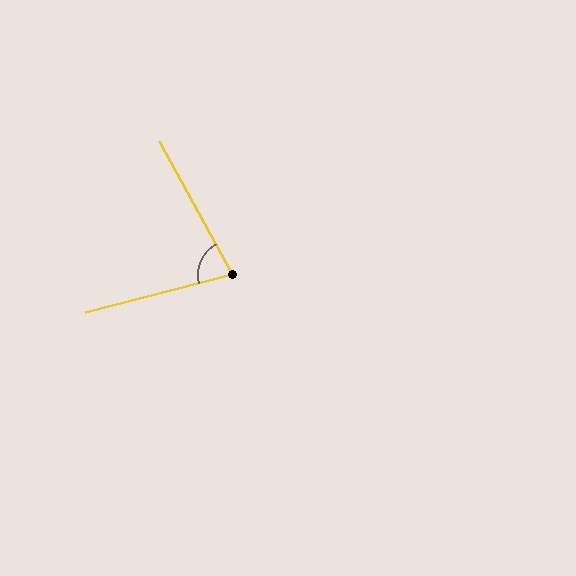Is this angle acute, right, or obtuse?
It is acute.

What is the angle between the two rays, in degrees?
Approximately 75 degrees.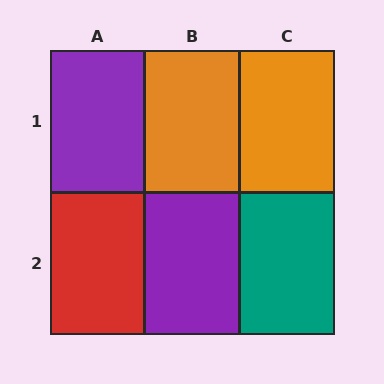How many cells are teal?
1 cell is teal.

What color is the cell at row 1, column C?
Orange.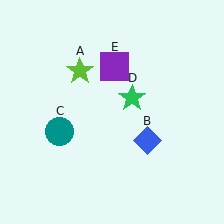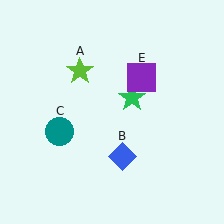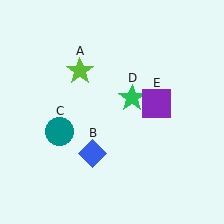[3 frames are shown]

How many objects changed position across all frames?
2 objects changed position: blue diamond (object B), purple square (object E).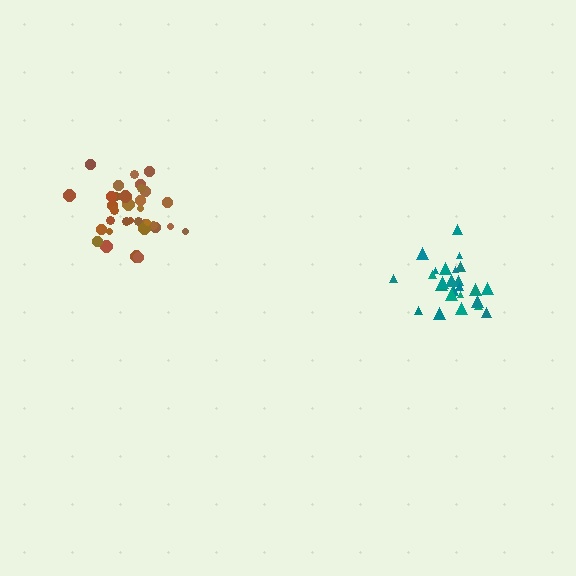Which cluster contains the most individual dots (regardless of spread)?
Brown (34).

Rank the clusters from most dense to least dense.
brown, teal.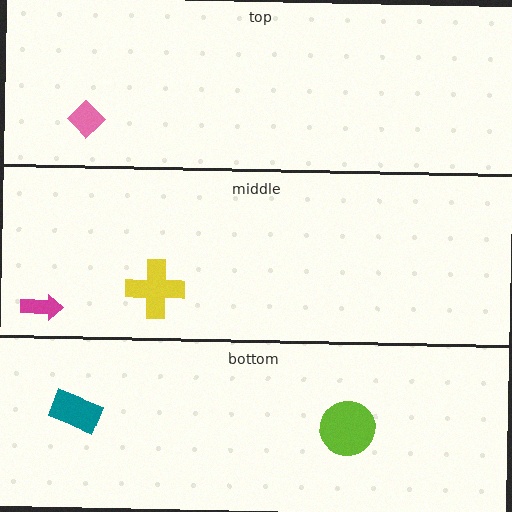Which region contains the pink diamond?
The top region.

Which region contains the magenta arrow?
The middle region.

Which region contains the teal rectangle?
The bottom region.